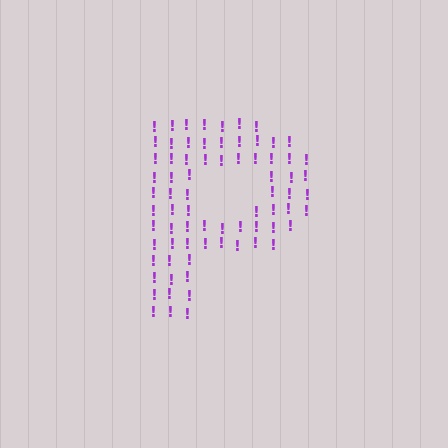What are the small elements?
The small elements are exclamation marks.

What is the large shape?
The large shape is the letter P.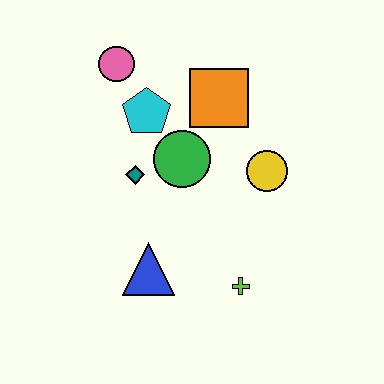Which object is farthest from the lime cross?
The pink circle is farthest from the lime cross.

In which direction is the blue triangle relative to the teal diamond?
The blue triangle is below the teal diamond.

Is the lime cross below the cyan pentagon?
Yes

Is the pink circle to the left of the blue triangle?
Yes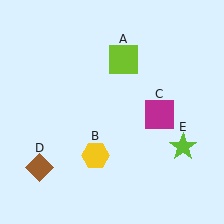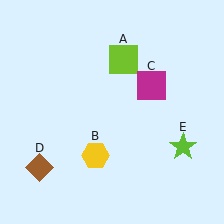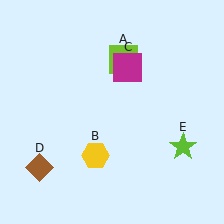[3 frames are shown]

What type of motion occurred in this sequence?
The magenta square (object C) rotated counterclockwise around the center of the scene.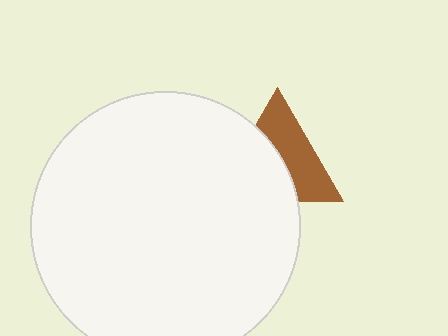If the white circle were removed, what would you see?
You would see the complete brown triangle.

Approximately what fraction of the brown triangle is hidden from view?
Roughly 50% of the brown triangle is hidden behind the white circle.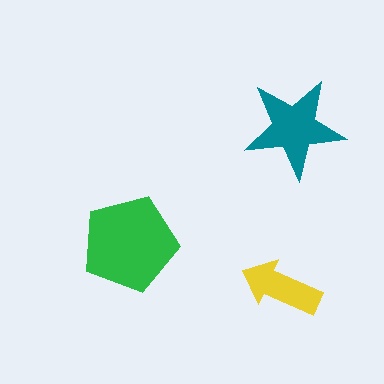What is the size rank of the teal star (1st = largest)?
2nd.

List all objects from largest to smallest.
The green pentagon, the teal star, the yellow arrow.